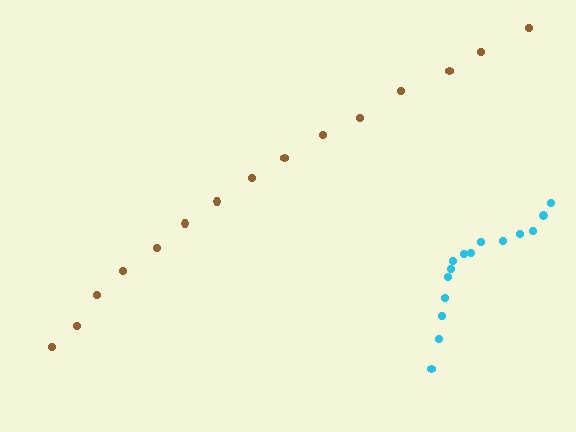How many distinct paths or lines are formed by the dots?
There are 2 distinct paths.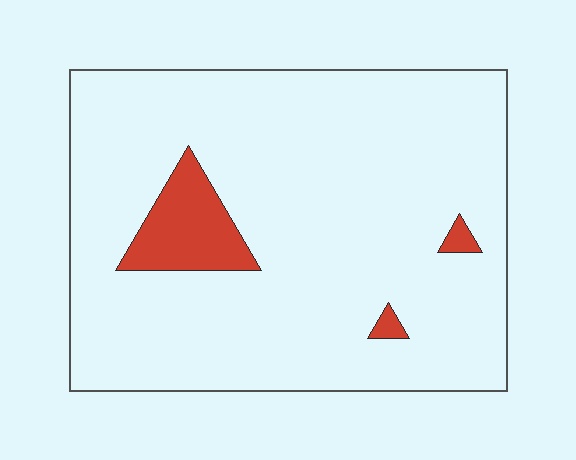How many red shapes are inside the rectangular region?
3.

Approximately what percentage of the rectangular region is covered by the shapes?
Approximately 10%.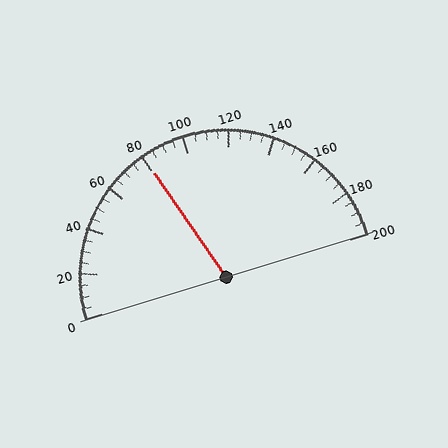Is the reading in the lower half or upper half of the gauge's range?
The reading is in the lower half of the range (0 to 200).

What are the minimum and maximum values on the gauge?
The gauge ranges from 0 to 200.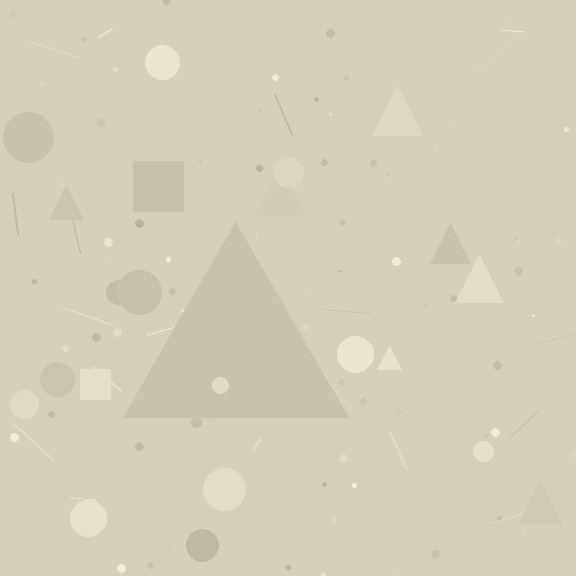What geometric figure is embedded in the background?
A triangle is embedded in the background.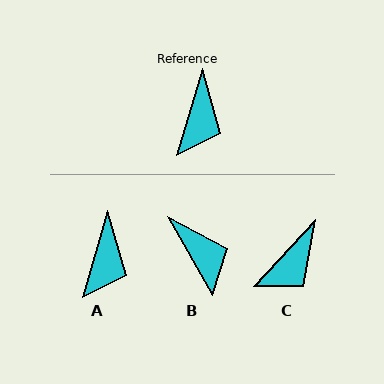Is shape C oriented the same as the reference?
No, it is off by about 27 degrees.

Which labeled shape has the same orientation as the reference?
A.